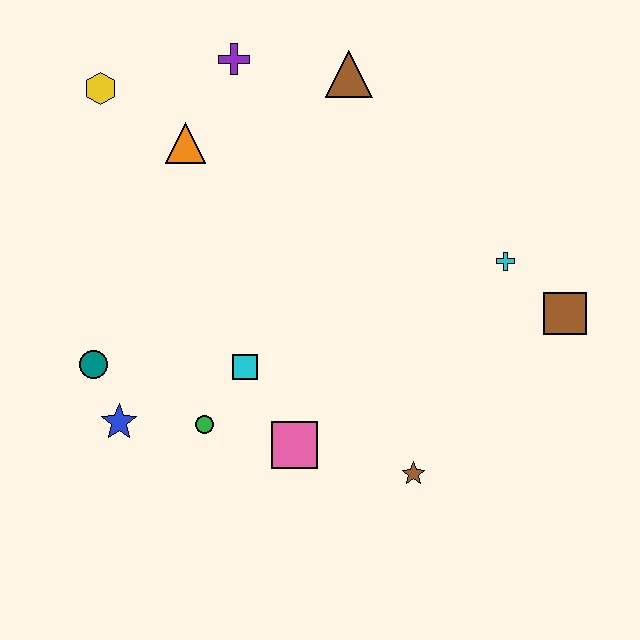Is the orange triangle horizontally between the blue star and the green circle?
Yes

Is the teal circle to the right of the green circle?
No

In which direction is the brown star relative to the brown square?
The brown star is below the brown square.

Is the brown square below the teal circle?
No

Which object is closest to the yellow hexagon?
The orange triangle is closest to the yellow hexagon.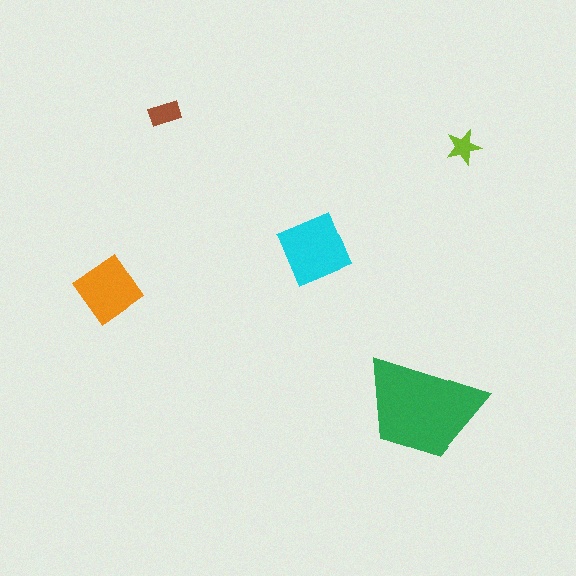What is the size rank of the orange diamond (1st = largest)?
3rd.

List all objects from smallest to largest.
The lime star, the brown rectangle, the orange diamond, the cyan diamond, the green trapezoid.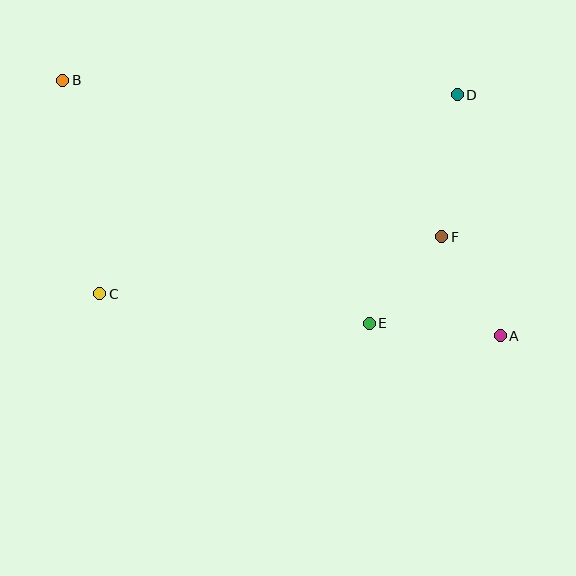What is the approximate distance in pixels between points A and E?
The distance between A and E is approximately 131 pixels.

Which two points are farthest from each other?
Points A and B are farthest from each other.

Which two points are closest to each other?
Points E and F are closest to each other.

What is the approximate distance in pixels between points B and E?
The distance between B and E is approximately 391 pixels.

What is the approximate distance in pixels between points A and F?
The distance between A and F is approximately 115 pixels.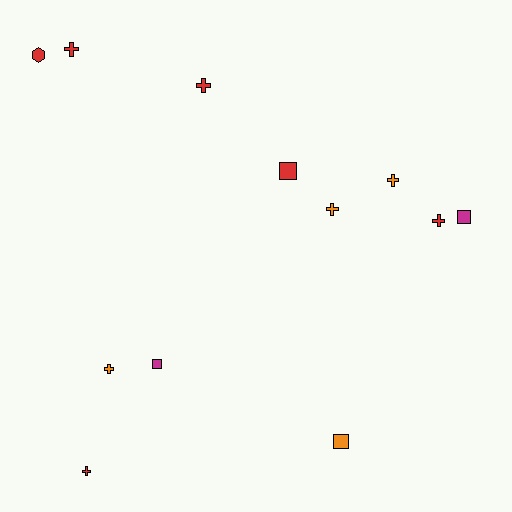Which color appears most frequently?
Red, with 6 objects.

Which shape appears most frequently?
Cross, with 7 objects.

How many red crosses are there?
There are 4 red crosses.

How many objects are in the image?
There are 12 objects.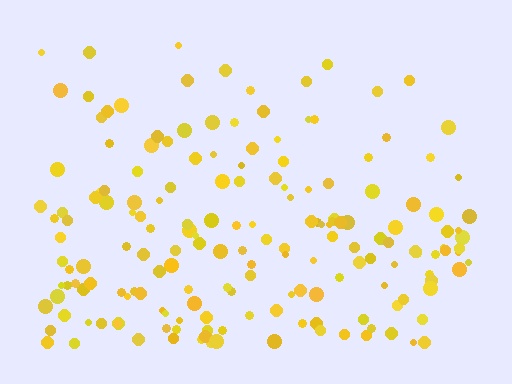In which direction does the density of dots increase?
From top to bottom, with the bottom side densest.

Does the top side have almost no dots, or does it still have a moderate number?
Still a moderate number, just noticeably fewer than the bottom.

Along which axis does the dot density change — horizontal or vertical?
Vertical.